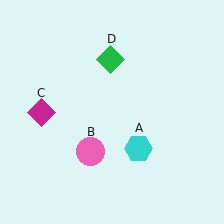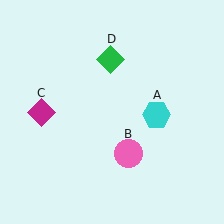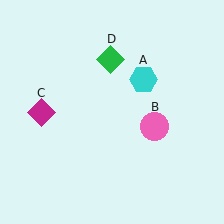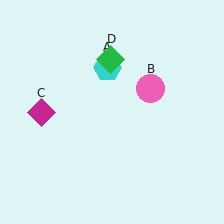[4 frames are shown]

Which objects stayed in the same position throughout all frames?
Magenta diamond (object C) and green diamond (object D) remained stationary.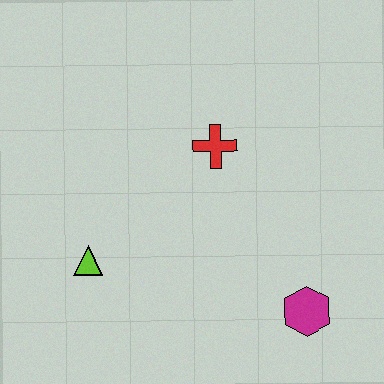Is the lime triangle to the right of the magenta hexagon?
No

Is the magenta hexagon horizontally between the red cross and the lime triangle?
No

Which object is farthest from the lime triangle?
The magenta hexagon is farthest from the lime triangle.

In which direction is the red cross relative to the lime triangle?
The red cross is to the right of the lime triangle.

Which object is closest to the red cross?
The lime triangle is closest to the red cross.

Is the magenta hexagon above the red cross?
No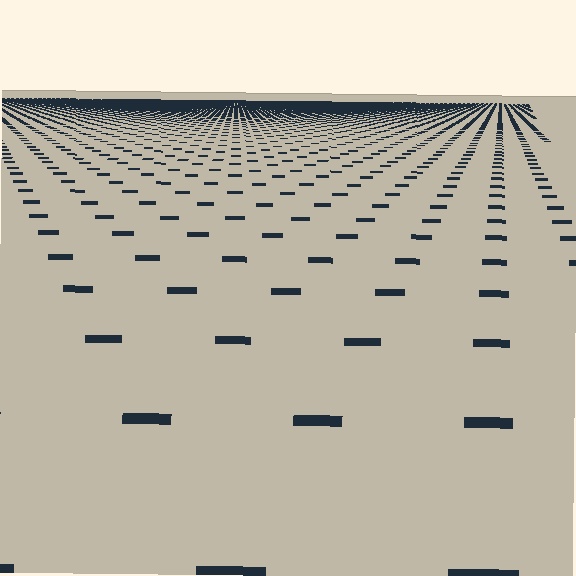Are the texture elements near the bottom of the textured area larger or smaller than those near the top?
Larger. Near the bottom, elements are closer to the viewer and appear at a bigger on-screen size.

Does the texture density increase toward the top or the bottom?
Density increases toward the top.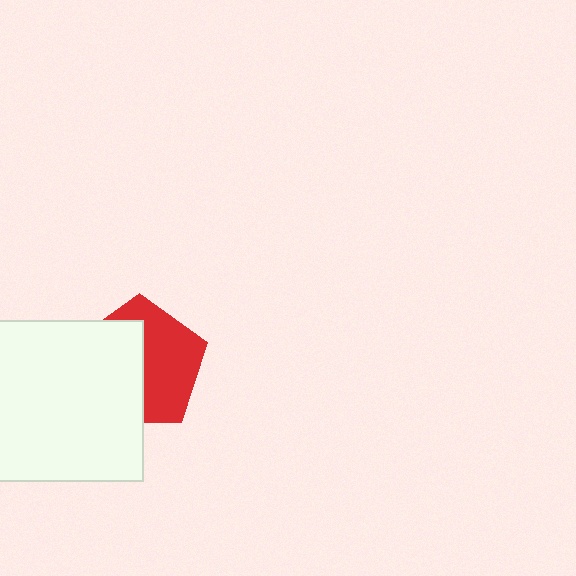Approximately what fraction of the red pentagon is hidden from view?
Roughly 49% of the red pentagon is hidden behind the white square.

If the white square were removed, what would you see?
You would see the complete red pentagon.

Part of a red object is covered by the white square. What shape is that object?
It is a pentagon.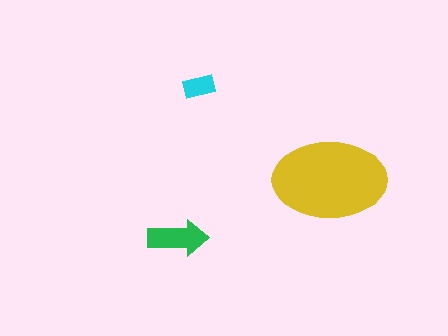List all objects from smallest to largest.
The cyan rectangle, the green arrow, the yellow ellipse.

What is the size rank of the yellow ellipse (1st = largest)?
1st.